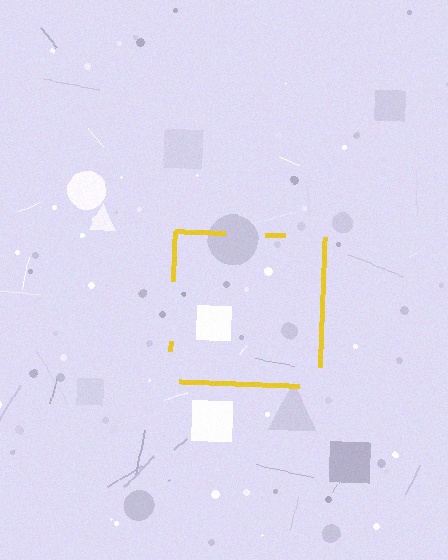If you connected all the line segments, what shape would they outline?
They would outline a square.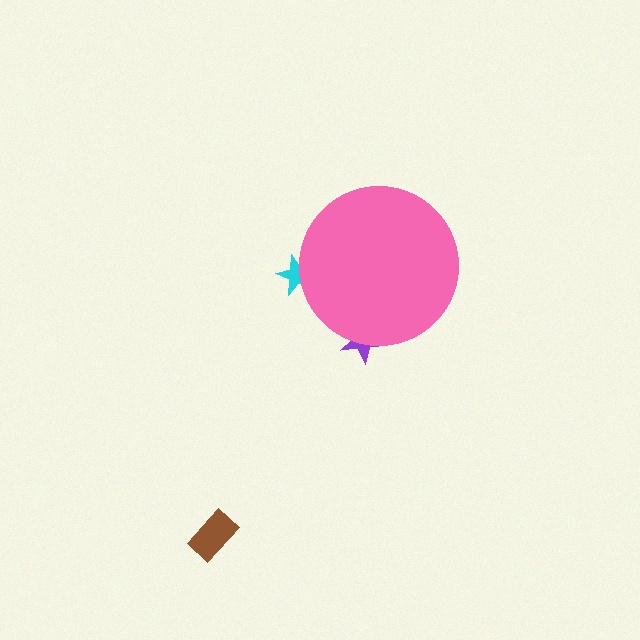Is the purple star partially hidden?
Yes, the purple star is partially hidden behind the pink circle.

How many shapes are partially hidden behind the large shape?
2 shapes are partially hidden.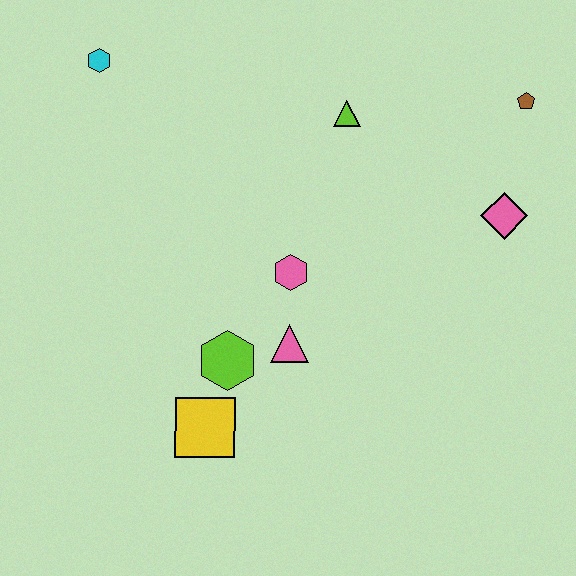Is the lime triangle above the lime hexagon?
Yes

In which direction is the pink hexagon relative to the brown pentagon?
The pink hexagon is to the left of the brown pentagon.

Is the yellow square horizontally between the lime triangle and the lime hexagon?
No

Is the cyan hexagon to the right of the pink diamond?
No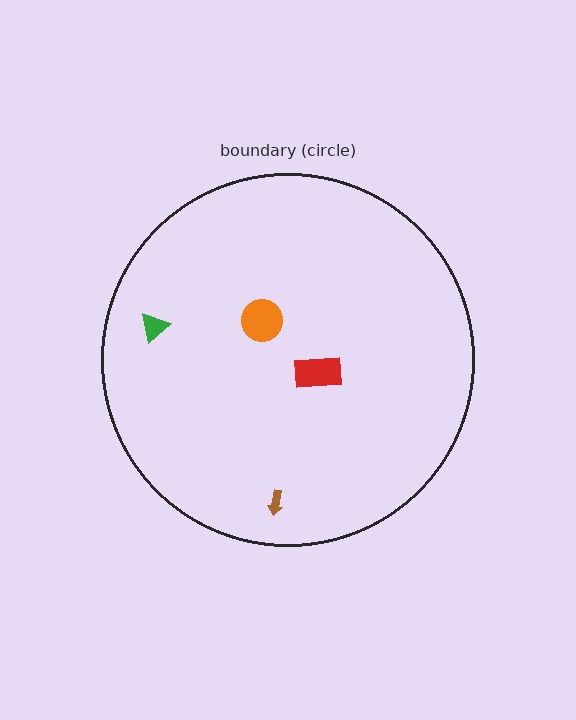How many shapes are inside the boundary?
4 inside, 0 outside.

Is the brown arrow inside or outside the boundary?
Inside.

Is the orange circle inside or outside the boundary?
Inside.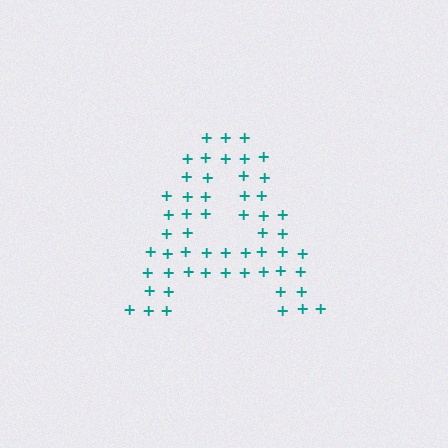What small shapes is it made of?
It is made of small plus signs.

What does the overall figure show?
The overall figure shows the letter A.